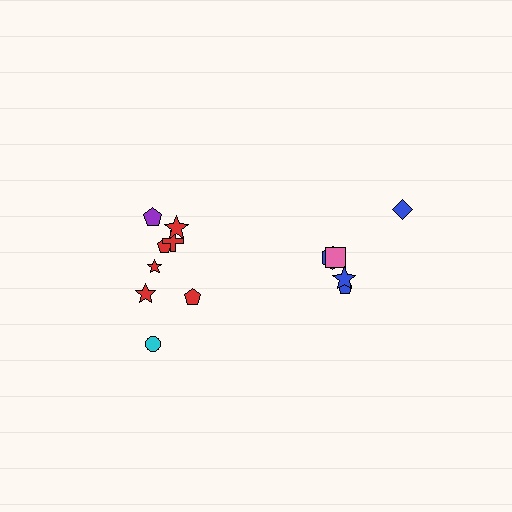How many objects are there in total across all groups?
There are 13 objects.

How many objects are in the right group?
There are 5 objects.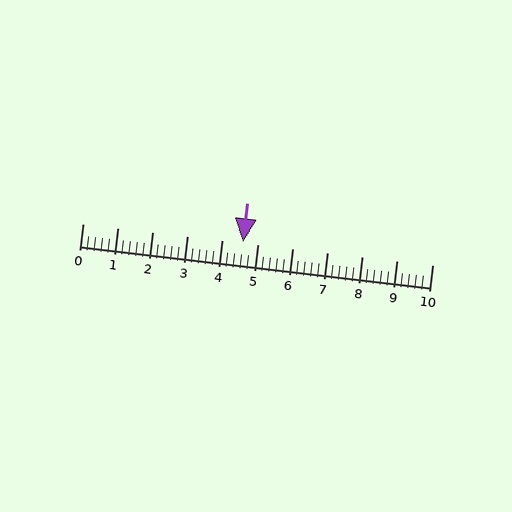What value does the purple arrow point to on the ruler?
The purple arrow points to approximately 4.6.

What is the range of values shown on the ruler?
The ruler shows values from 0 to 10.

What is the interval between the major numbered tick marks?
The major tick marks are spaced 1 units apart.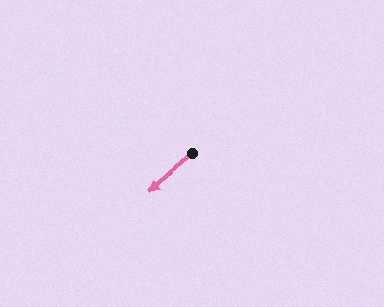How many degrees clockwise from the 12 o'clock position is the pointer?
Approximately 230 degrees.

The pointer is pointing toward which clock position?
Roughly 8 o'clock.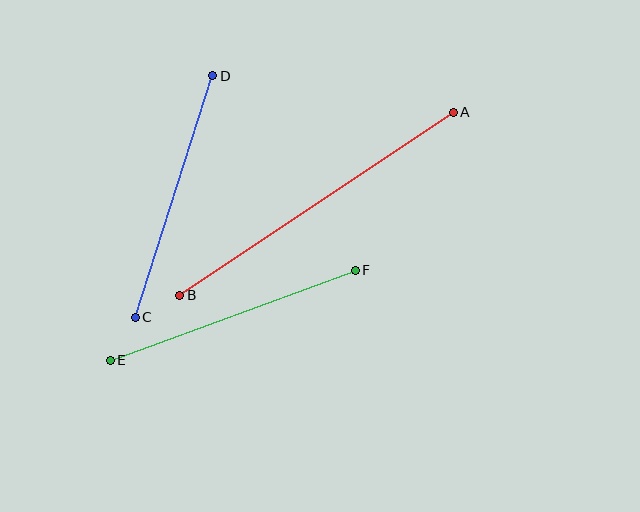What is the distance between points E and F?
The distance is approximately 261 pixels.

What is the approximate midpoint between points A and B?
The midpoint is at approximately (316, 204) pixels.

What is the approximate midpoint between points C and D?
The midpoint is at approximately (174, 197) pixels.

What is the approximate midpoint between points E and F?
The midpoint is at approximately (233, 316) pixels.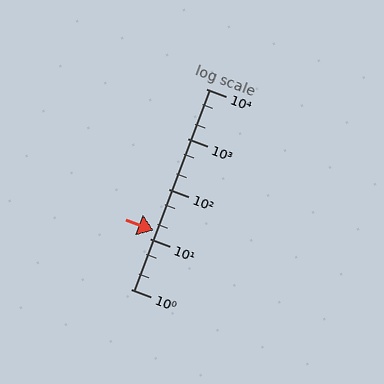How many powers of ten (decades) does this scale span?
The scale spans 4 decades, from 1 to 10000.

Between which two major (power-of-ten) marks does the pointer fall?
The pointer is between 10 and 100.